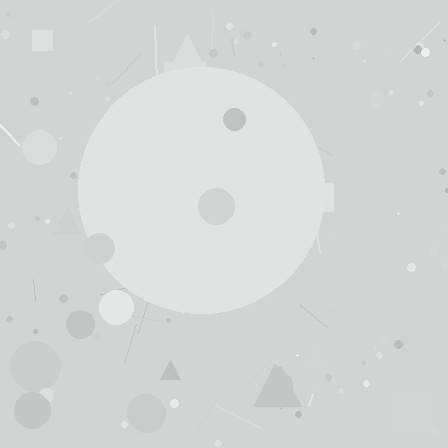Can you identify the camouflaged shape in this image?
The camouflaged shape is a circle.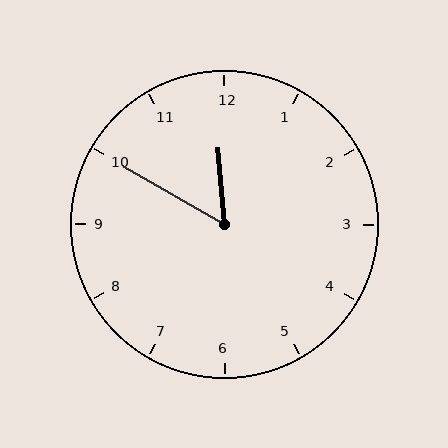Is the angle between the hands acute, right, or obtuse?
It is acute.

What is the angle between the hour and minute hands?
Approximately 55 degrees.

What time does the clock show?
11:50.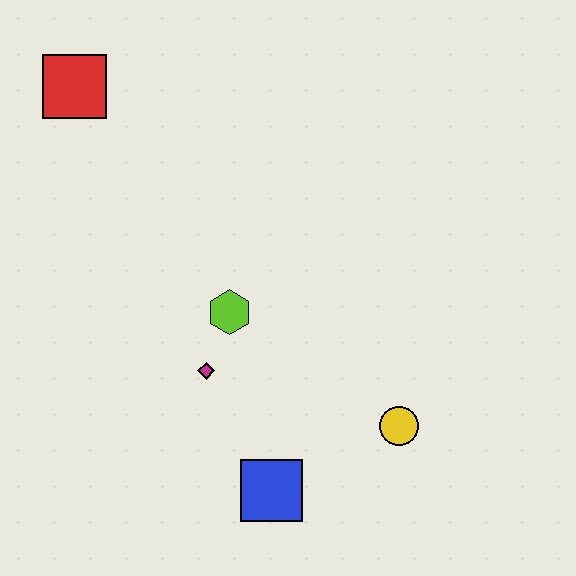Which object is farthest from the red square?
The yellow circle is farthest from the red square.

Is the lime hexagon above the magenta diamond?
Yes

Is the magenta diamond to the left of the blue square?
Yes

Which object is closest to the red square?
The lime hexagon is closest to the red square.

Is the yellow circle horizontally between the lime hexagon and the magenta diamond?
No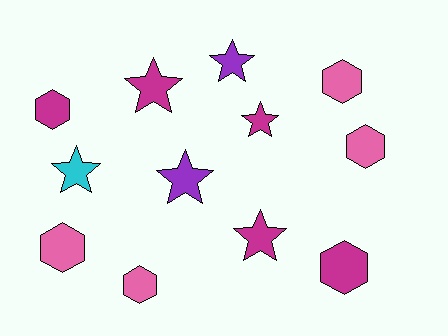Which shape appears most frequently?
Hexagon, with 6 objects.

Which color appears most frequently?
Magenta, with 5 objects.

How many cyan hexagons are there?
There are no cyan hexagons.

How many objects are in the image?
There are 12 objects.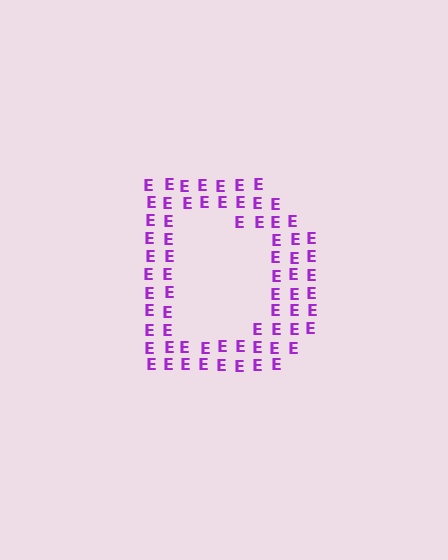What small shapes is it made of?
It is made of small letter E's.